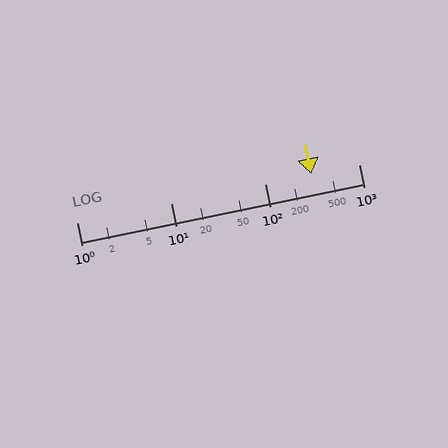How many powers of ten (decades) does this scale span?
The scale spans 3 decades, from 1 to 1000.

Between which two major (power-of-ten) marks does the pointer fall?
The pointer is between 100 and 1000.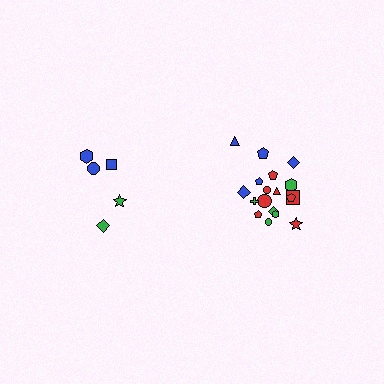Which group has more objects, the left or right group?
The right group.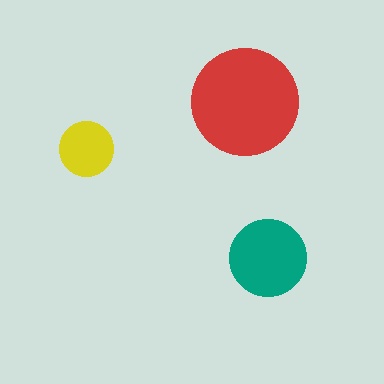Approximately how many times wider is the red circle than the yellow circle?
About 2 times wider.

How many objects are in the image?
There are 3 objects in the image.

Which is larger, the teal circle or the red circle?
The red one.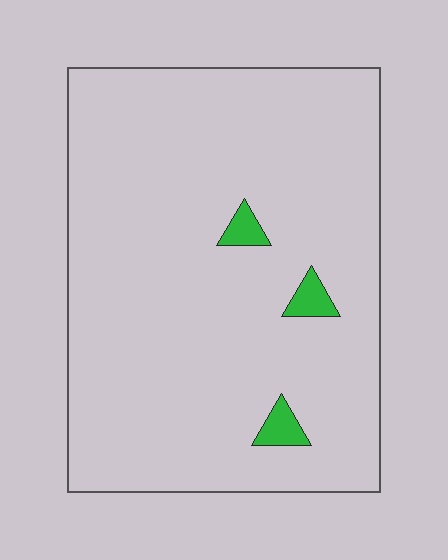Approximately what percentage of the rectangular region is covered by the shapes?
Approximately 5%.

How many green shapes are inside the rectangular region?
3.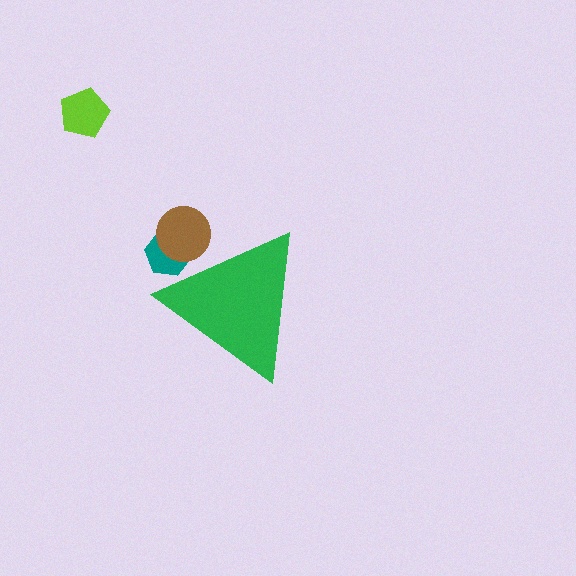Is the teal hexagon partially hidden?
Yes, the teal hexagon is partially hidden behind the green triangle.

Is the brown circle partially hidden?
Yes, the brown circle is partially hidden behind the green triangle.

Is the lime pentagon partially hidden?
No, the lime pentagon is fully visible.